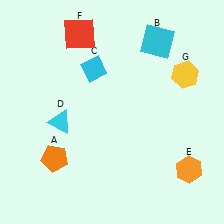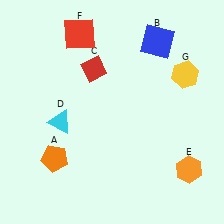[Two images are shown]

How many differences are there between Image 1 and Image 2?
There are 2 differences between the two images.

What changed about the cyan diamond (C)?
In Image 1, C is cyan. In Image 2, it changed to red.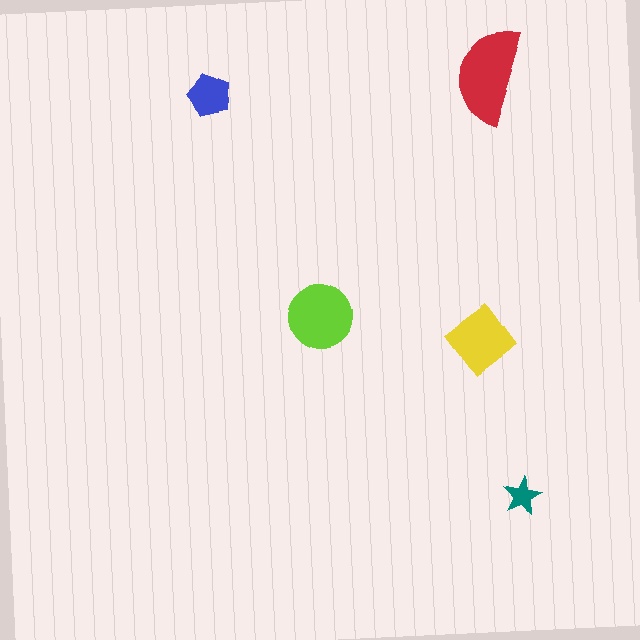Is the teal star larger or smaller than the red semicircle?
Smaller.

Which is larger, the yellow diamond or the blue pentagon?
The yellow diamond.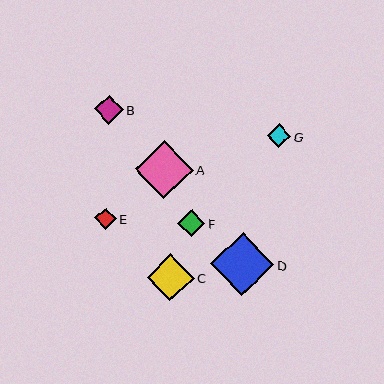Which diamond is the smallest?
Diamond E is the smallest with a size of approximately 22 pixels.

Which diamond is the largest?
Diamond D is the largest with a size of approximately 63 pixels.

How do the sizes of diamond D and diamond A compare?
Diamond D and diamond A are approximately the same size.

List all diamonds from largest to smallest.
From largest to smallest: D, A, C, B, F, G, E.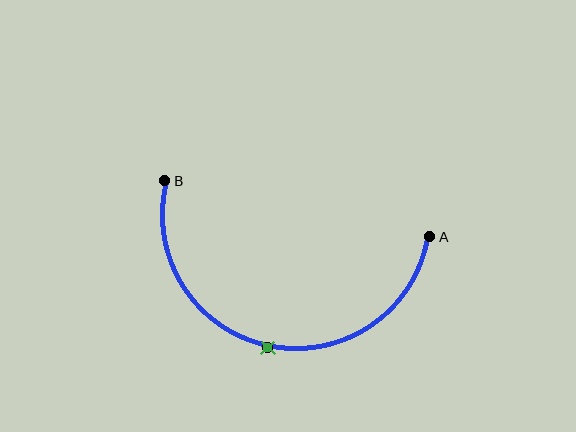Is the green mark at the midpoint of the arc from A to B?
Yes. The green mark lies on the arc at equal arc-length from both A and B — it is the arc midpoint.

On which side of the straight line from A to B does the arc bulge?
The arc bulges below the straight line connecting A and B.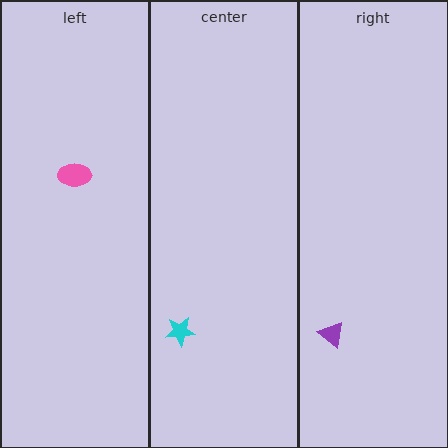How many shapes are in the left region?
1.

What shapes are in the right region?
The purple triangle.